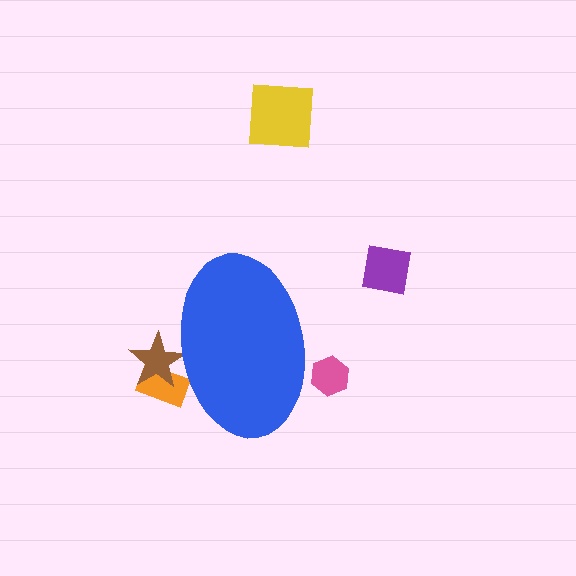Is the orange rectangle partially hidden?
Yes, the orange rectangle is partially hidden behind the blue ellipse.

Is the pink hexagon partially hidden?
Yes, the pink hexagon is partially hidden behind the blue ellipse.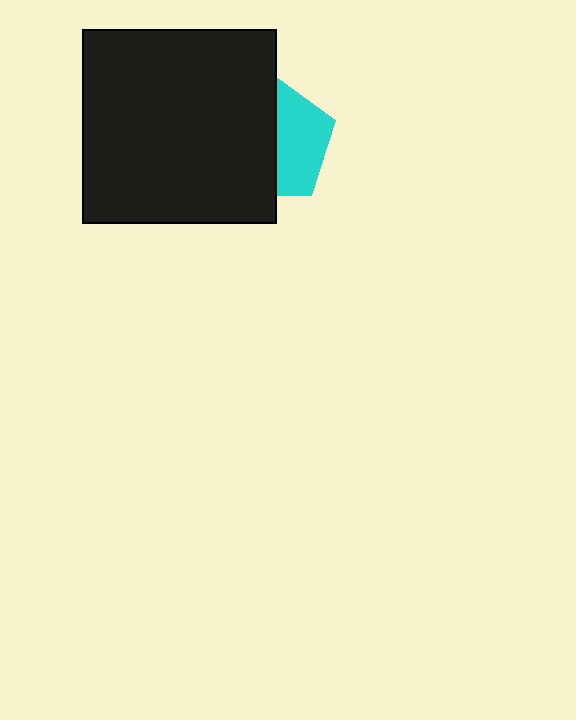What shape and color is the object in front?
The object in front is a black square.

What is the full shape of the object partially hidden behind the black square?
The partially hidden object is a cyan pentagon.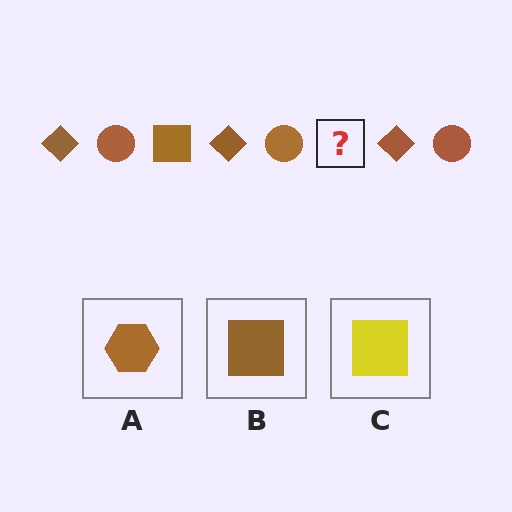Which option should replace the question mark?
Option B.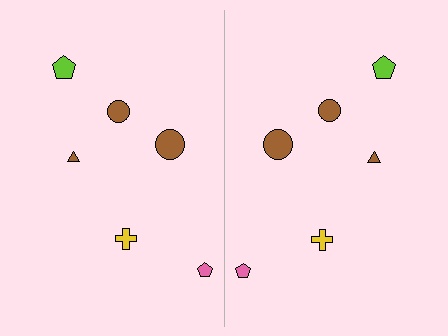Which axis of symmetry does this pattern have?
The pattern has a vertical axis of symmetry running through the center of the image.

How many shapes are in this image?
There are 12 shapes in this image.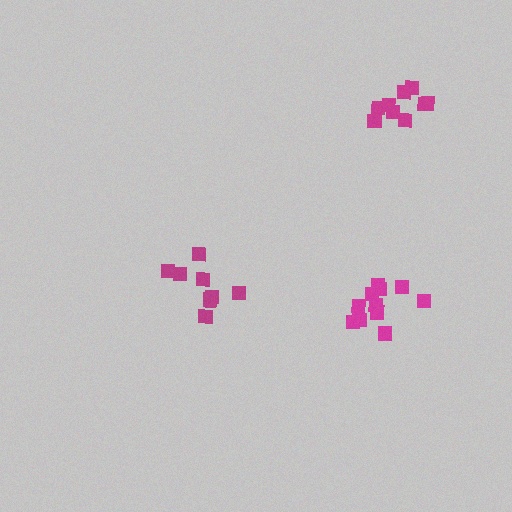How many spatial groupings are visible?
There are 3 spatial groupings.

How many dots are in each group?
Group 1: 8 dots, Group 2: 9 dots, Group 3: 11 dots (28 total).